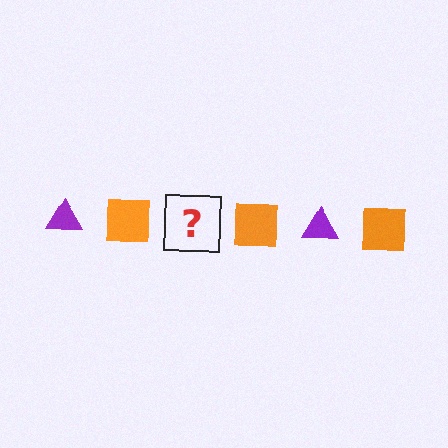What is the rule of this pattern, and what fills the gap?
The rule is that the pattern alternates between purple triangle and orange square. The gap should be filled with a purple triangle.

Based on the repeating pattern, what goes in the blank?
The blank should be a purple triangle.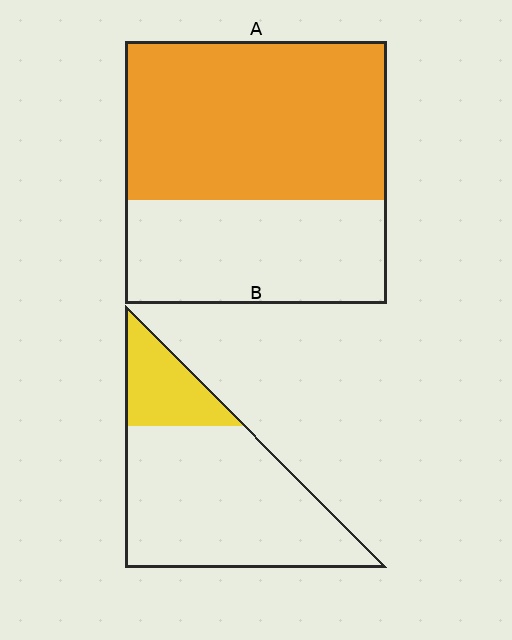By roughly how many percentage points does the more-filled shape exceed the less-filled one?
By roughly 40 percentage points (A over B).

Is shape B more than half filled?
No.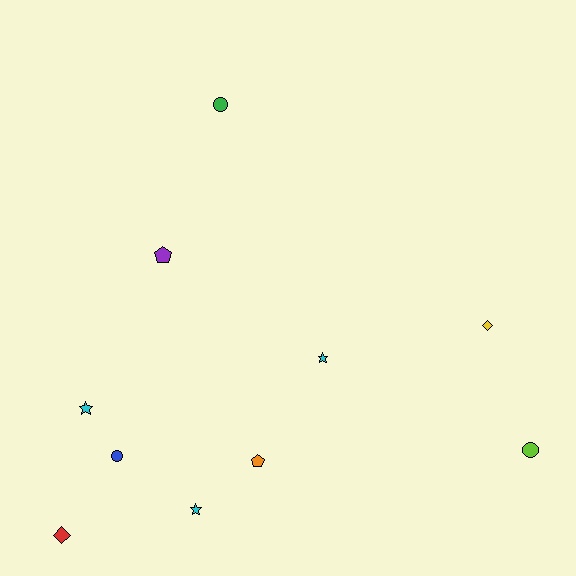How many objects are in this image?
There are 10 objects.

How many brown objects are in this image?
There are no brown objects.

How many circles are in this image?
There are 3 circles.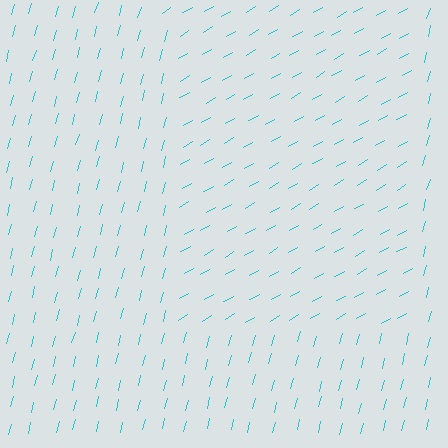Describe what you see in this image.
The image is filled with small cyan line segments. A rectangle region in the image has lines oriented differently from the surrounding lines, creating a visible texture boundary.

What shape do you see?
I see a rectangle.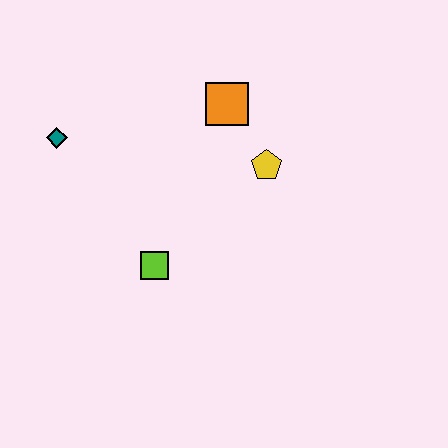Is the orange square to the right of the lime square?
Yes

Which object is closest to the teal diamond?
The lime square is closest to the teal diamond.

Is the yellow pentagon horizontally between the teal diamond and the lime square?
No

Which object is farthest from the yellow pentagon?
The teal diamond is farthest from the yellow pentagon.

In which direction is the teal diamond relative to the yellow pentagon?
The teal diamond is to the left of the yellow pentagon.